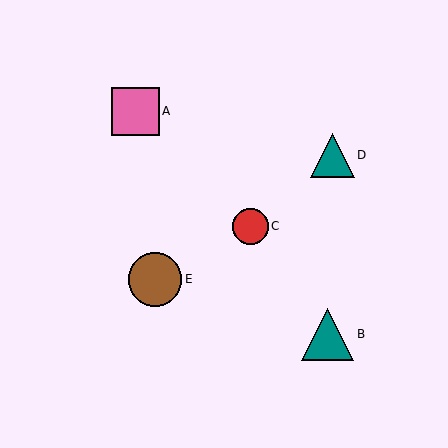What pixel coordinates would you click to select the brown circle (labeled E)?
Click at (155, 279) to select the brown circle E.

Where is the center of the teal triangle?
The center of the teal triangle is at (328, 335).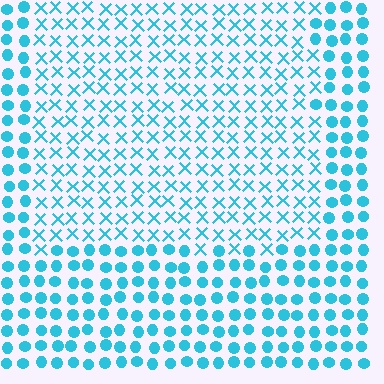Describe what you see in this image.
The image is filled with small cyan elements arranged in a uniform grid. A rectangle-shaped region contains X marks, while the surrounding area contains circles. The boundary is defined purely by the change in element shape.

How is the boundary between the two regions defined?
The boundary is defined by a change in element shape: X marks inside vs. circles outside. All elements share the same color and spacing.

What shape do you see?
I see a rectangle.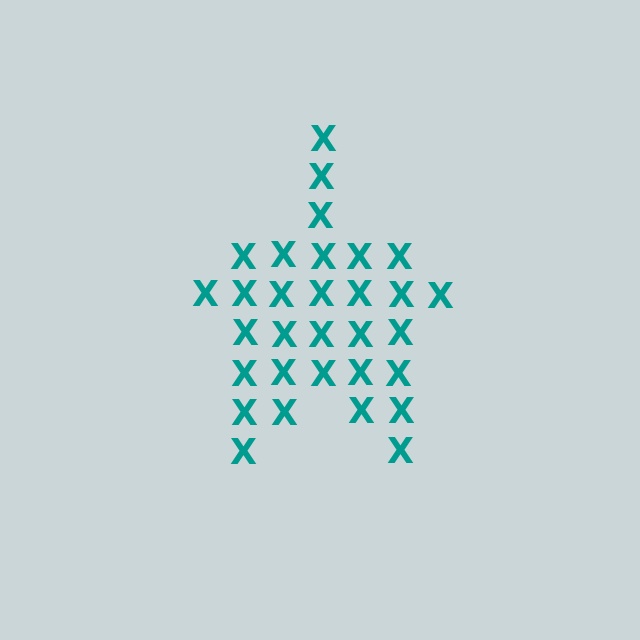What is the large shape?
The large shape is a star.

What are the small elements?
The small elements are letter X's.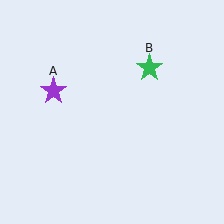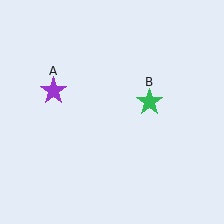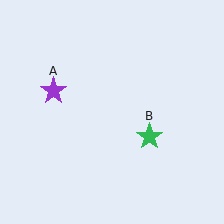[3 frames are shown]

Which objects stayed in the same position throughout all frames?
Purple star (object A) remained stationary.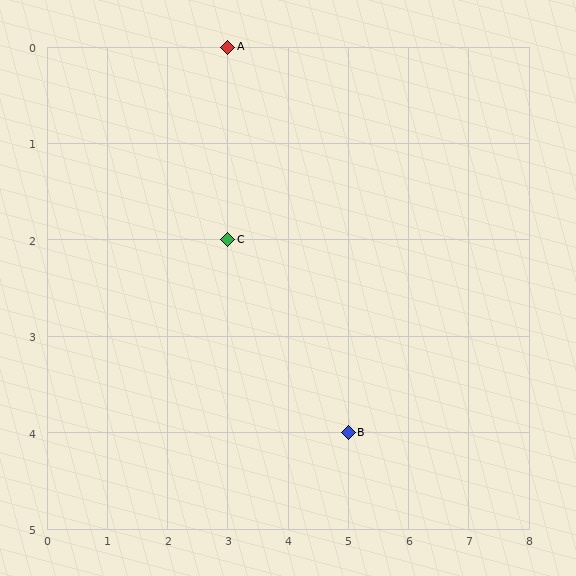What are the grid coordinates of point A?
Point A is at grid coordinates (3, 0).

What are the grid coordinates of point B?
Point B is at grid coordinates (5, 4).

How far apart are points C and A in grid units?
Points C and A are 2 rows apart.